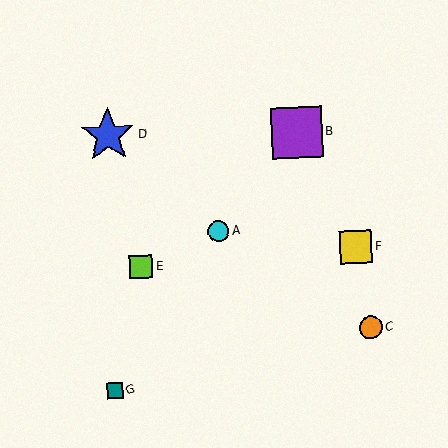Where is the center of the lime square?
The center of the lime square is at (141, 267).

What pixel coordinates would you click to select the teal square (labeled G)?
Click at (115, 390) to select the teal square G.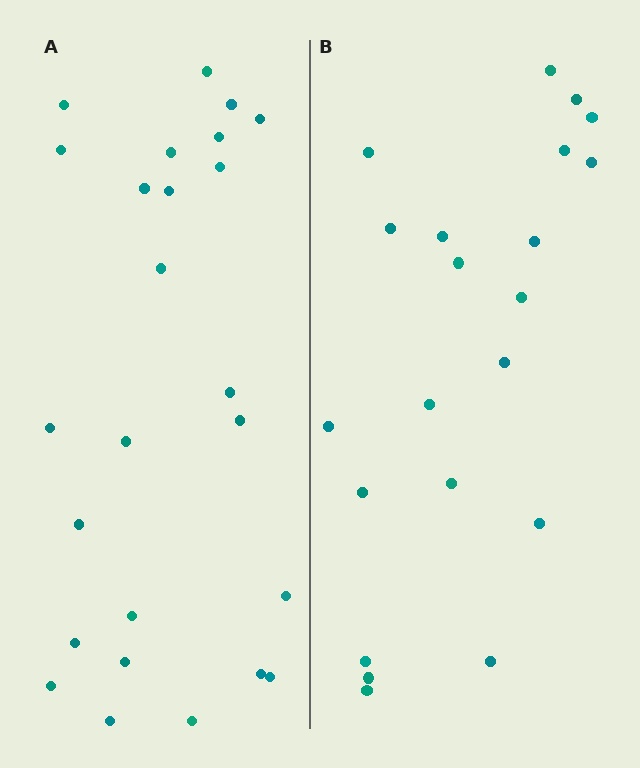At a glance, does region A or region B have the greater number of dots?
Region A (the left region) has more dots.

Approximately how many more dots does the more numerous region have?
Region A has about 4 more dots than region B.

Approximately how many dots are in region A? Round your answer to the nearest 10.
About 20 dots. (The exact count is 25, which rounds to 20.)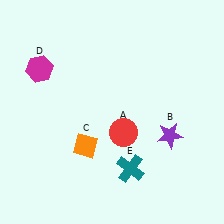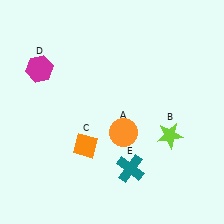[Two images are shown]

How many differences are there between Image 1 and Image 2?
There are 2 differences between the two images.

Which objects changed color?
A changed from red to orange. B changed from purple to lime.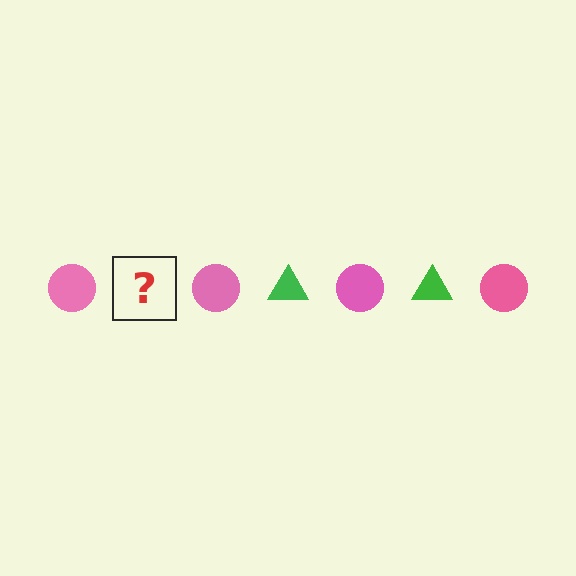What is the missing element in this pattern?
The missing element is a green triangle.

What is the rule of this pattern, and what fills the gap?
The rule is that the pattern alternates between pink circle and green triangle. The gap should be filled with a green triangle.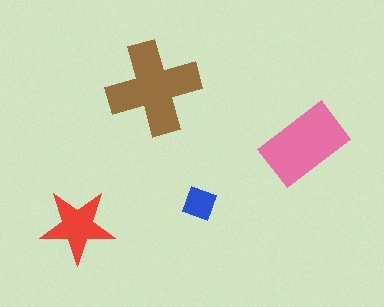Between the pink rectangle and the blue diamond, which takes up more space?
The pink rectangle.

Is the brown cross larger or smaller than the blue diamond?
Larger.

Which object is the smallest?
The blue diamond.